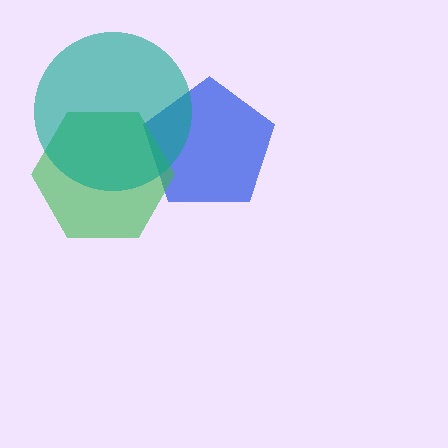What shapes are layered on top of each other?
The layered shapes are: a blue pentagon, a green hexagon, a teal circle.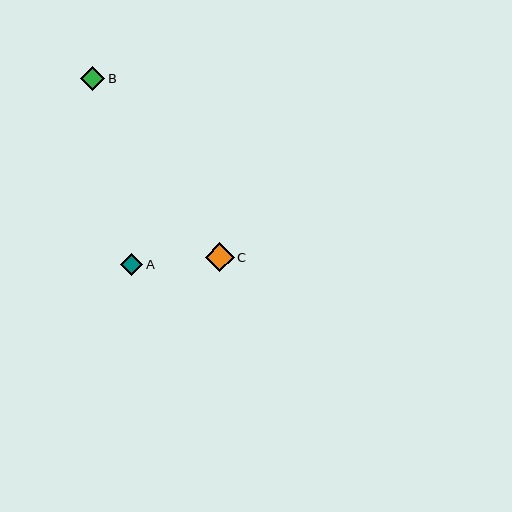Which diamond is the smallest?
Diamond A is the smallest with a size of approximately 22 pixels.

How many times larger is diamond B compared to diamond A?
Diamond B is approximately 1.1 times the size of diamond A.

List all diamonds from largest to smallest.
From largest to smallest: C, B, A.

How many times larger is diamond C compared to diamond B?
Diamond C is approximately 1.2 times the size of diamond B.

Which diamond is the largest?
Diamond C is the largest with a size of approximately 29 pixels.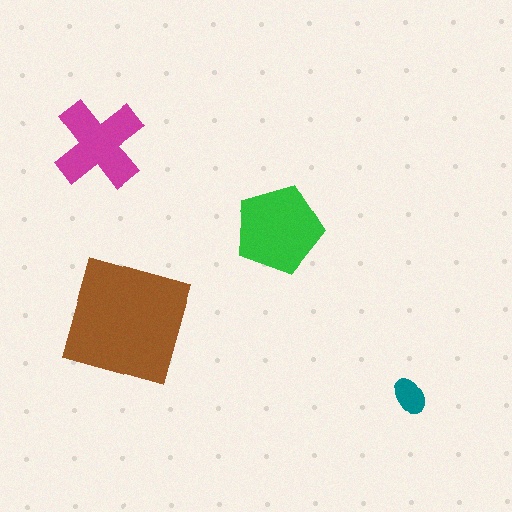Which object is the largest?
The brown square.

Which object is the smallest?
The teal ellipse.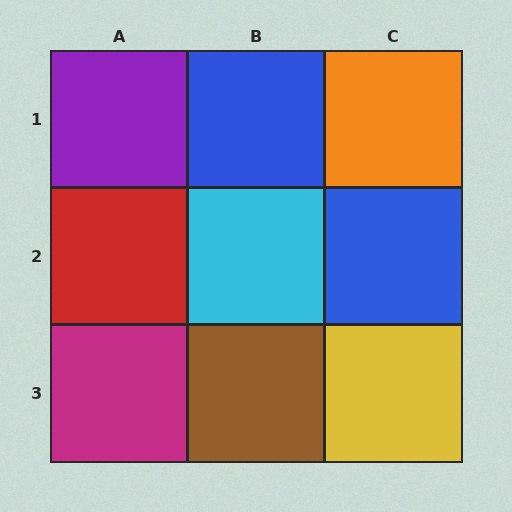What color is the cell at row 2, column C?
Blue.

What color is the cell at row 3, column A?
Magenta.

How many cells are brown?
1 cell is brown.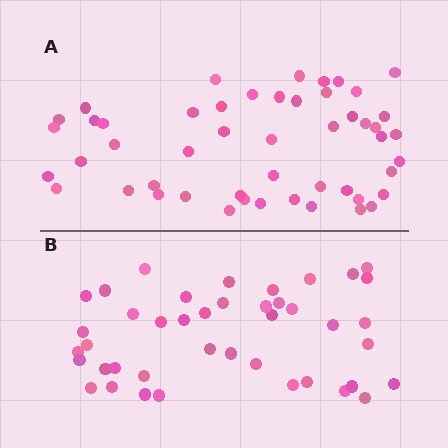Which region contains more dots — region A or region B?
Region A (the top region) has more dots.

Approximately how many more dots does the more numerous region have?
Region A has roughly 8 or so more dots than region B.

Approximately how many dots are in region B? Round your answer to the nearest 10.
About 40 dots. (The exact count is 42, which rounds to 40.)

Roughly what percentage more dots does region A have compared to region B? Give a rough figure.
About 20% more.